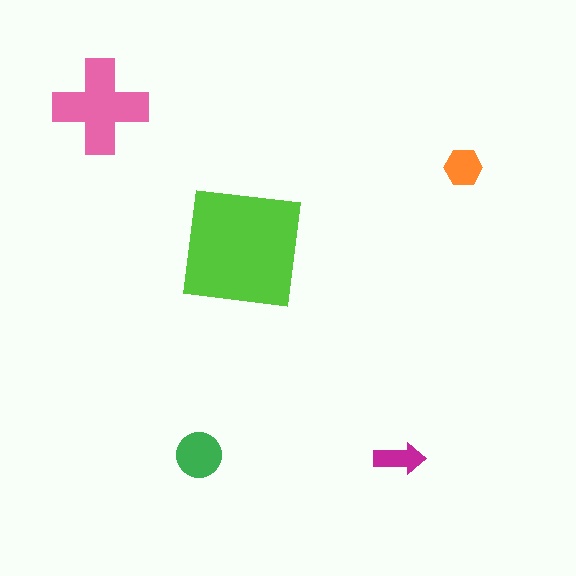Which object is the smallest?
The magenta arrow.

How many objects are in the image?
There are 5 objects in the image.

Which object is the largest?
The lime square.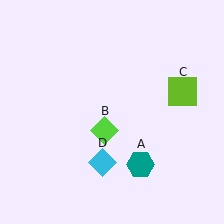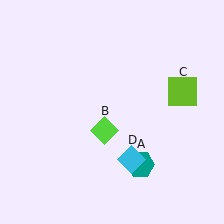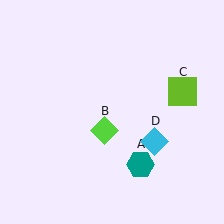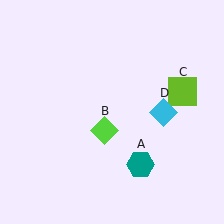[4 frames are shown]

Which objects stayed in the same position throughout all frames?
Teal hexagon (object A) and lime diamond (object B) and lime square (object C) remained stationary.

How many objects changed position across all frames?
1 object changed position: cyan diamond (object D).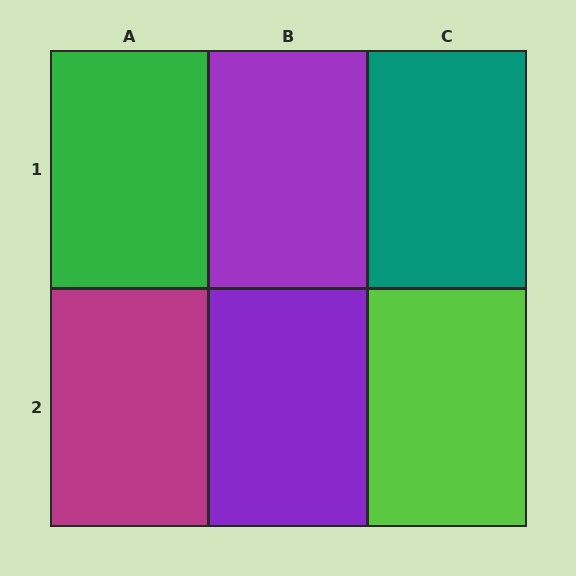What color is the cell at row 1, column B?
Purple.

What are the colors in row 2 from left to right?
Magenta, purple, lime.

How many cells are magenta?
1 cell is magenta.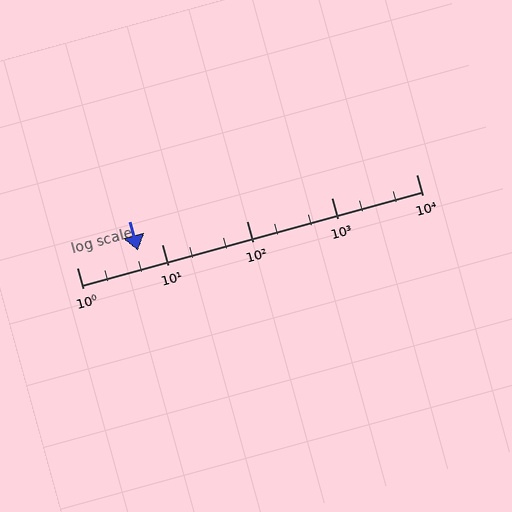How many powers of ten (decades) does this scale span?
The scale spans 4 decades, from 1 to 10000.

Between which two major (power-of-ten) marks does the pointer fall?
The pointer is between 1 and 10.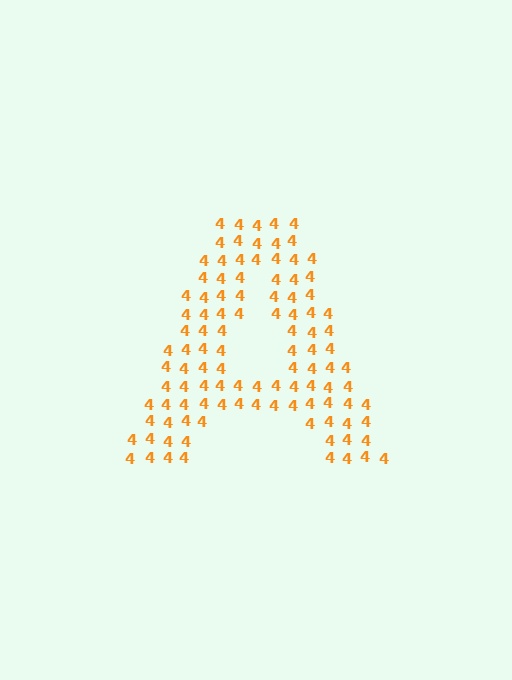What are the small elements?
The small elements are digit 4's.